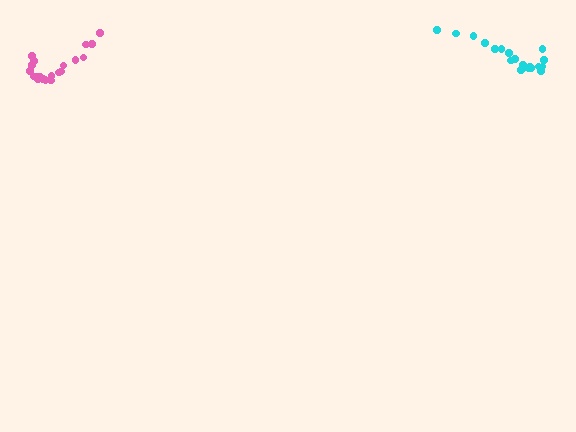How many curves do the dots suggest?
There are 2 distinct paths.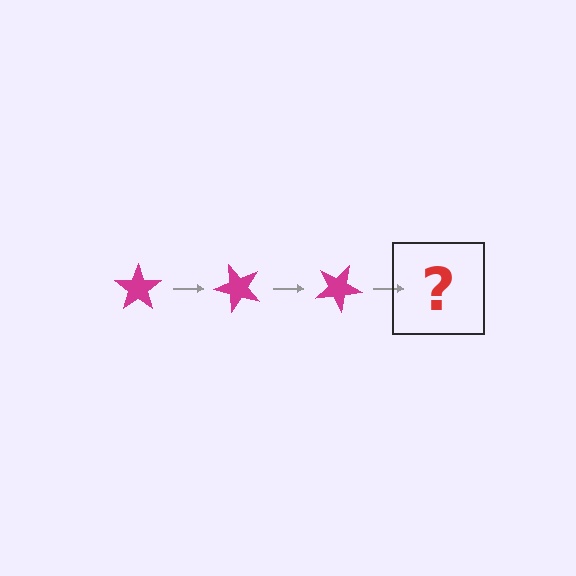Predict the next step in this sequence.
The next step is a magenta star rotated 150 degrees.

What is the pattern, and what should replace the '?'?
The pattern is that the star rotates 50 degrees each step. The '?' should be a magenta star rotated 150 degrees.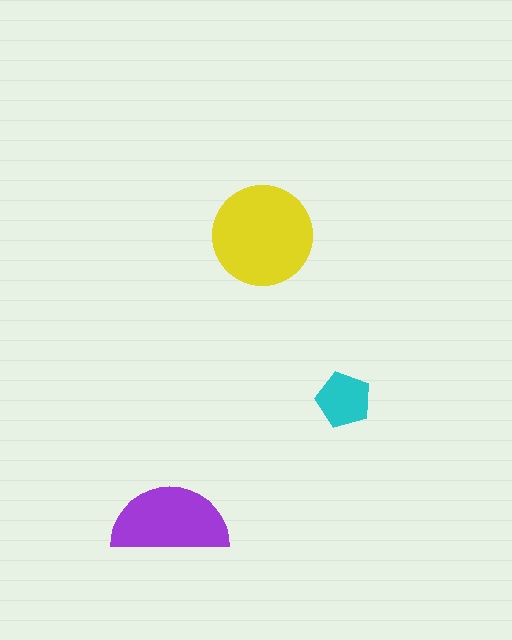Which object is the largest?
The yellow circle.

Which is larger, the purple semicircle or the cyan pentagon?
The purple semicircle.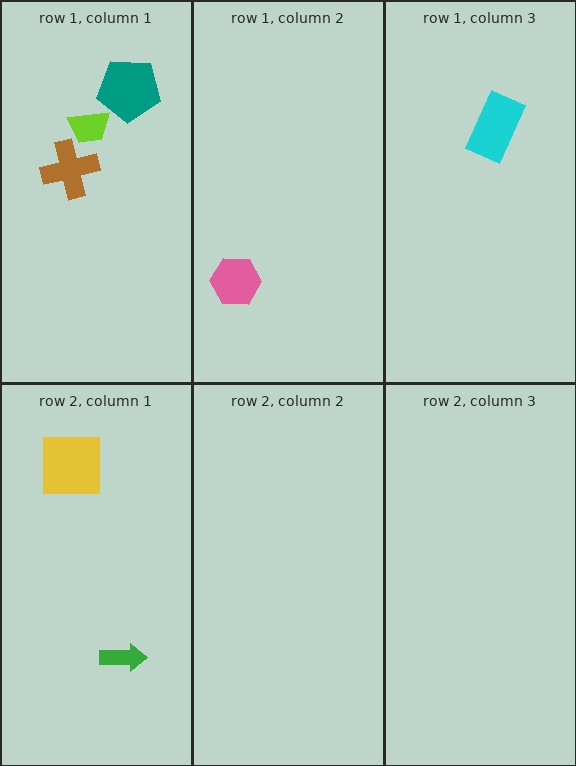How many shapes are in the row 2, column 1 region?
2.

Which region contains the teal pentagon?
The row 1, column 1 region.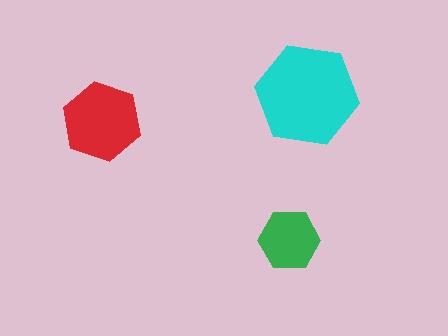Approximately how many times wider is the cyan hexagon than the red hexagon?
About 1.5 times wider.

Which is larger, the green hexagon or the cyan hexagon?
The cyan one.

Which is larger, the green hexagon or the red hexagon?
The red one.